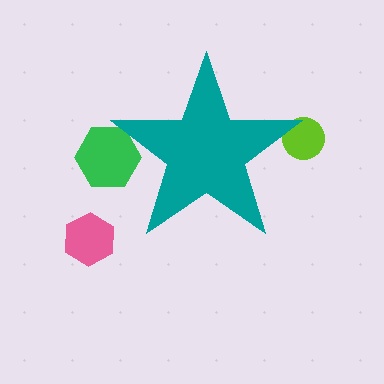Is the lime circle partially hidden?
Yes, the lime circle is partially hidden behind the teal star.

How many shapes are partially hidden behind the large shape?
2 shapes are partially hidden.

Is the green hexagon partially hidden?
Yes, the green hexagon is partially hidden behind the teal star.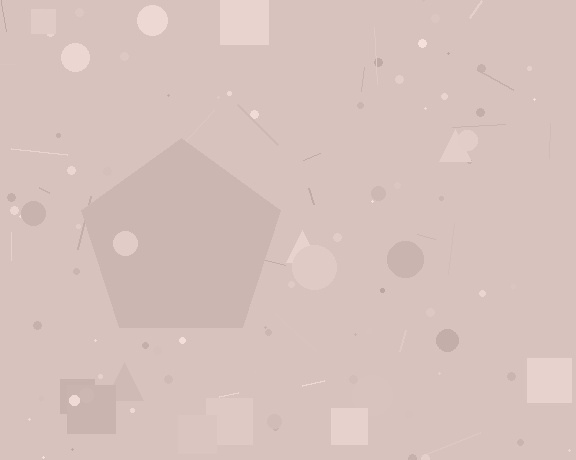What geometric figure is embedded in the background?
A pentagon is embedded in the background.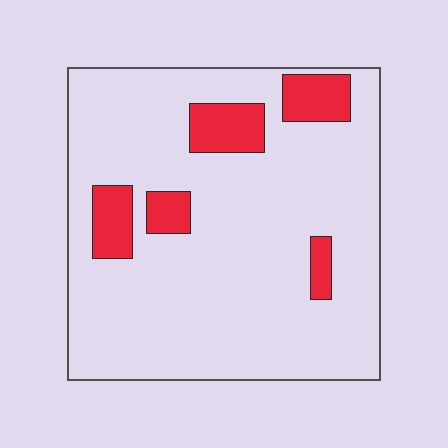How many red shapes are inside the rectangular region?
5.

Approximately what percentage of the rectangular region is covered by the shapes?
Approximately 15%.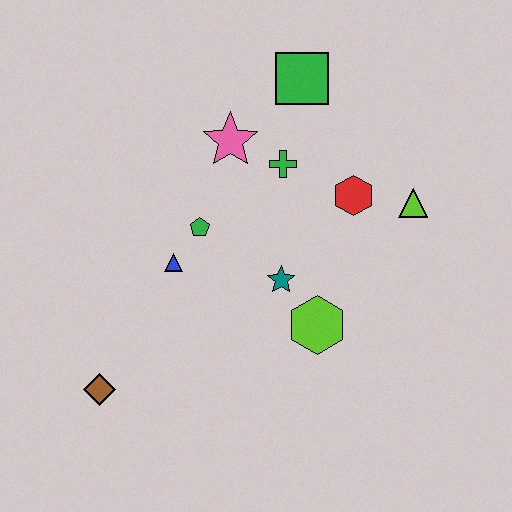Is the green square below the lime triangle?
No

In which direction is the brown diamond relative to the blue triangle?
The brown diamond is below the blue triangle.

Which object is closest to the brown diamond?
The blue triangle is closest to the brown diamond.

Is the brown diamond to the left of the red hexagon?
Yes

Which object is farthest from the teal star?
The brown diamond is farthest from the teal star.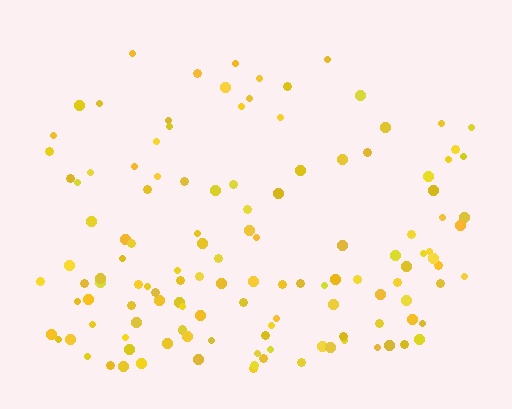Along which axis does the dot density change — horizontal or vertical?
Vertical.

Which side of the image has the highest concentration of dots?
The bottom.